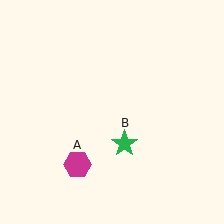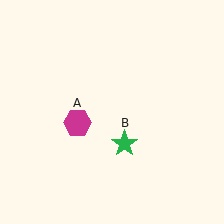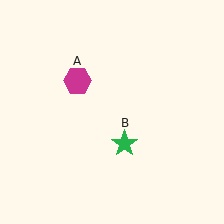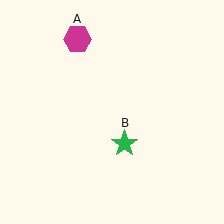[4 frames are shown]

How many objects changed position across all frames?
1 object changed position: magenta hexagon (object A).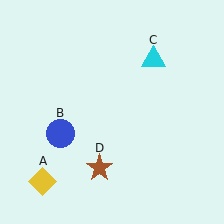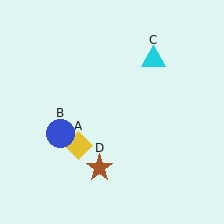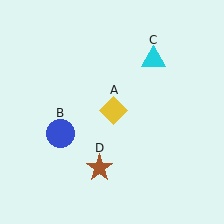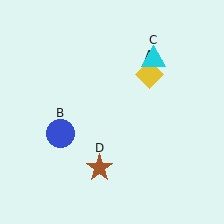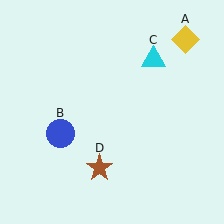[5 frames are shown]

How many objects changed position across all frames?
1 object changed position: yellow diamond (object A).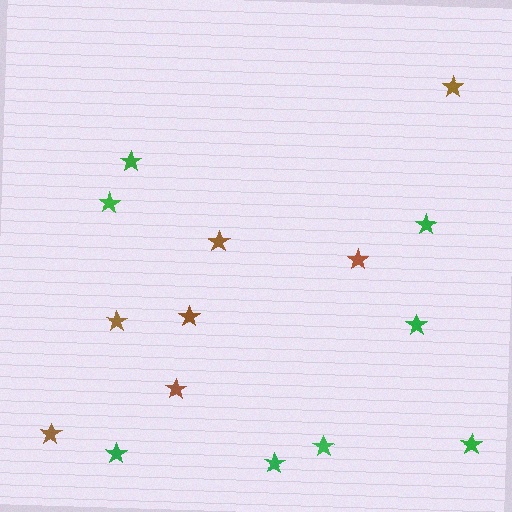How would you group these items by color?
There are 2 groups: one group of green stars (8) and one group of brown stars (7).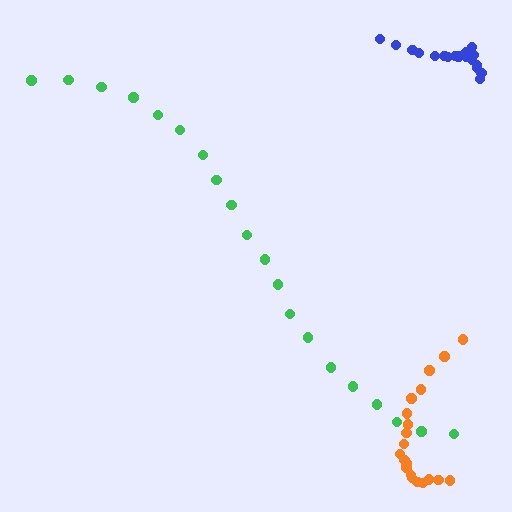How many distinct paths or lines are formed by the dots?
There are 3 distinct paths.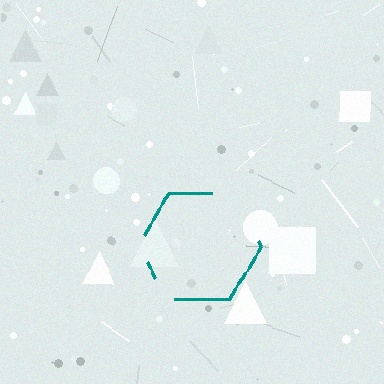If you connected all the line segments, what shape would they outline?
They would outline a hexagon.